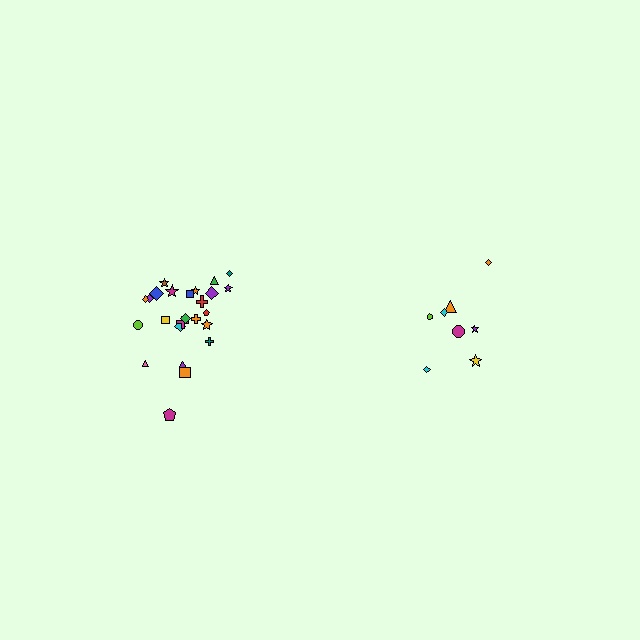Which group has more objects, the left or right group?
The left group.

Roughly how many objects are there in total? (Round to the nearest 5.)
Roughly 35 objects in total.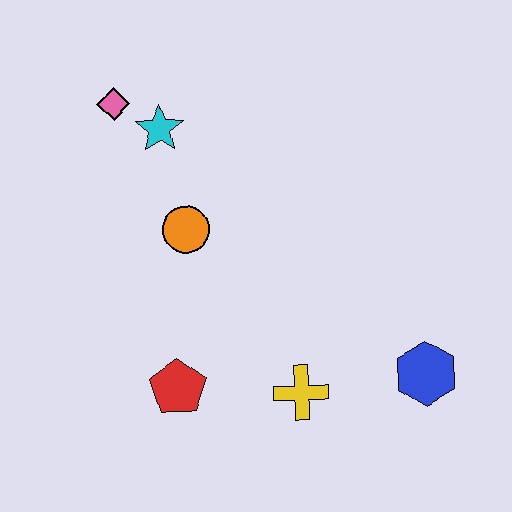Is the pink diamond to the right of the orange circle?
No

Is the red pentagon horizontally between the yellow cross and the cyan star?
Yes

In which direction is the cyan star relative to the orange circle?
The cyan star is above the orange circle.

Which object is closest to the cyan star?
The pink diamond is closest to the cyan star.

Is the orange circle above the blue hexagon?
Yes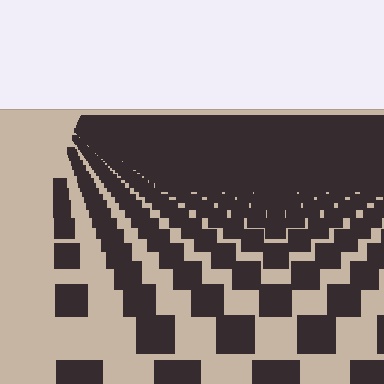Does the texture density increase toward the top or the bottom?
Density increases toward the top.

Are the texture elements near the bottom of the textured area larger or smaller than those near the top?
Larger. Near the bottom, elements are closer to the viewer and appear at a bigger on-screen size.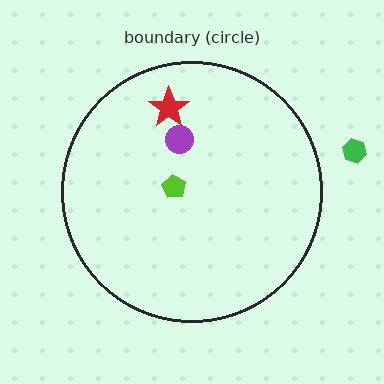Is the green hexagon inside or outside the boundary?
Outside.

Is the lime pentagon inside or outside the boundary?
Inside.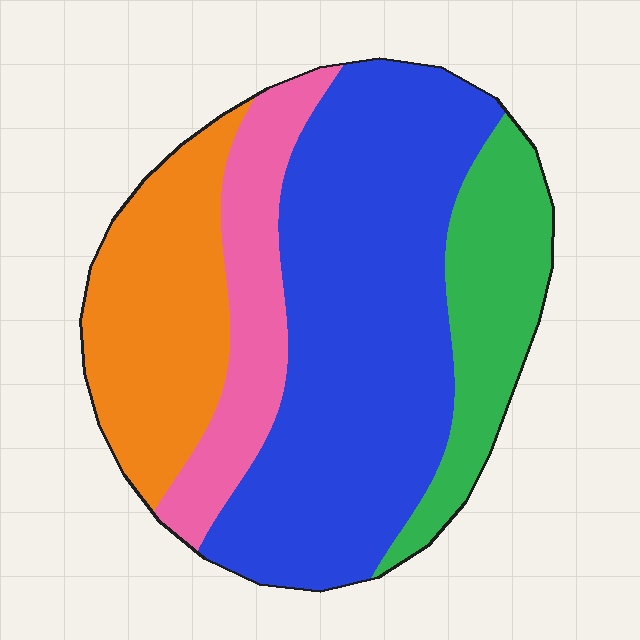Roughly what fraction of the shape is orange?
Orange takes up between a sixth and a third of the shape.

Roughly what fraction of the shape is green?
Green covers around 15% of the shape.